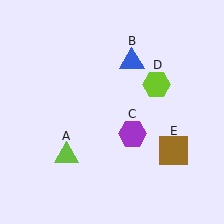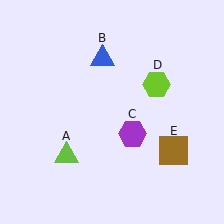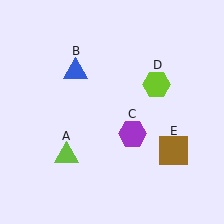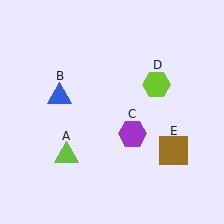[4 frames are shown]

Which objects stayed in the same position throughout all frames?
Lime triangle (object A) and purple hexagon (object C) and lime hexagon (object D) and brown square (object E) remained stationary.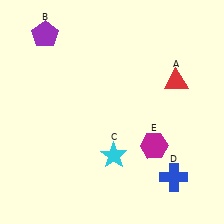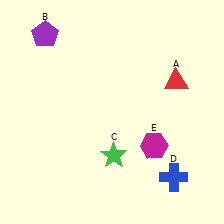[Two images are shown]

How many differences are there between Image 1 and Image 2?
There is 1 difference between the two images.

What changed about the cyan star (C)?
In Image 1, C is cyan. In Image 2, it changed to green.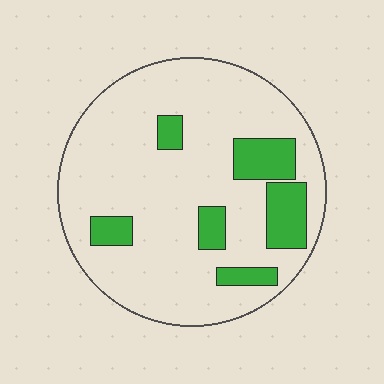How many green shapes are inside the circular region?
6.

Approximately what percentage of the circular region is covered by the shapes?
Approximately 15%.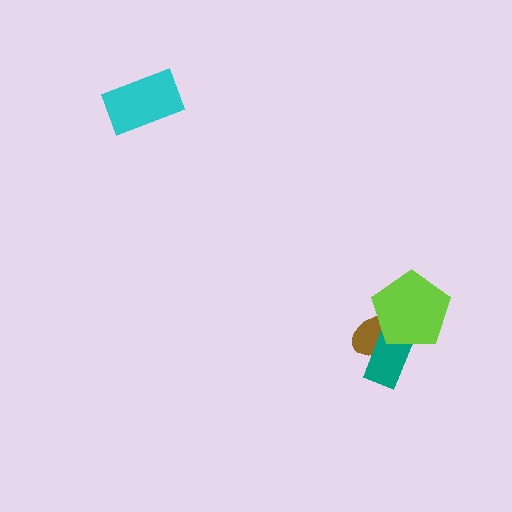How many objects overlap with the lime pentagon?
2 objects overlap with the lime pentagon.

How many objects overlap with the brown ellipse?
2 objects overlap with the brown ellipse.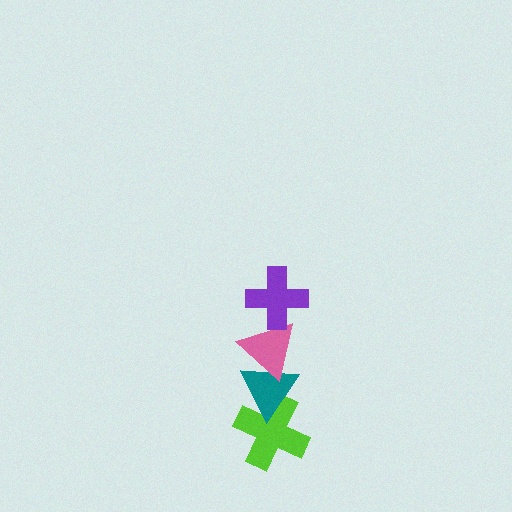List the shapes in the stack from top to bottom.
From top to bottom: the purple cross, the pink triangle, the teal triangle, the lime cross.